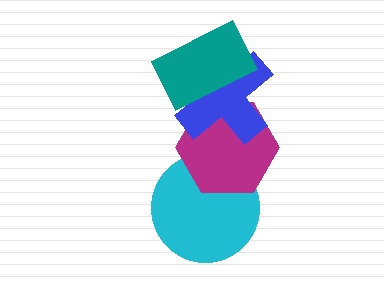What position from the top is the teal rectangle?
The teal rectangle is 1st from the top.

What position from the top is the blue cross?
The blue cross is 2nd from the top.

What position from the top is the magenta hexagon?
The magenta hexagon is 3rd from the top.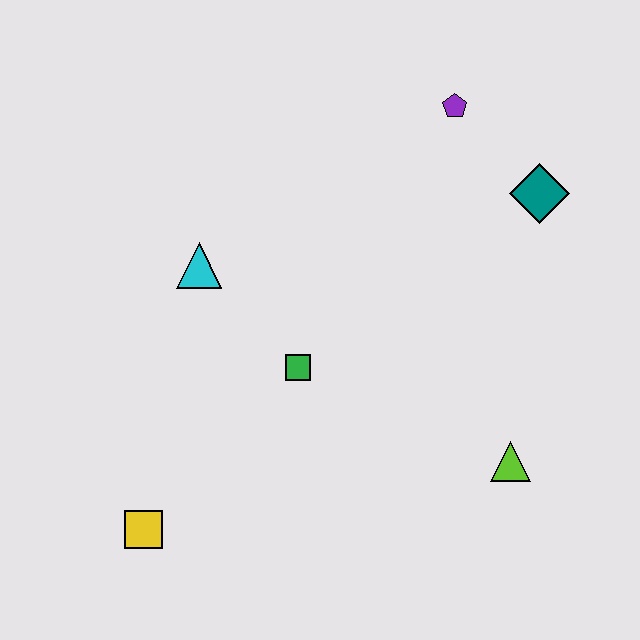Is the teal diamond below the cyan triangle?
No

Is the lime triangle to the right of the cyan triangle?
Yes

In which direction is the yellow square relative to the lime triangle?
The yellow square is to the left of the lime triangle.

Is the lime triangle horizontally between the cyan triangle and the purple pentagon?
No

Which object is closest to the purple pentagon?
The teal diamond is closest to the purple pentagon.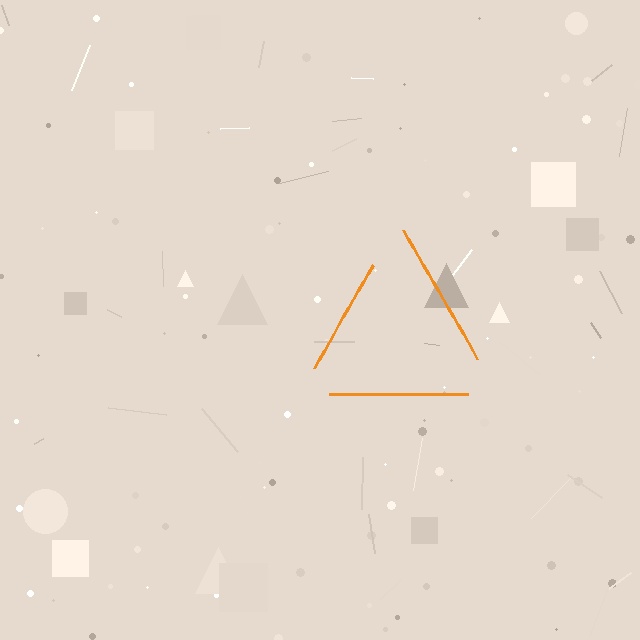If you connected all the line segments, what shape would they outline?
They would outline a triangle.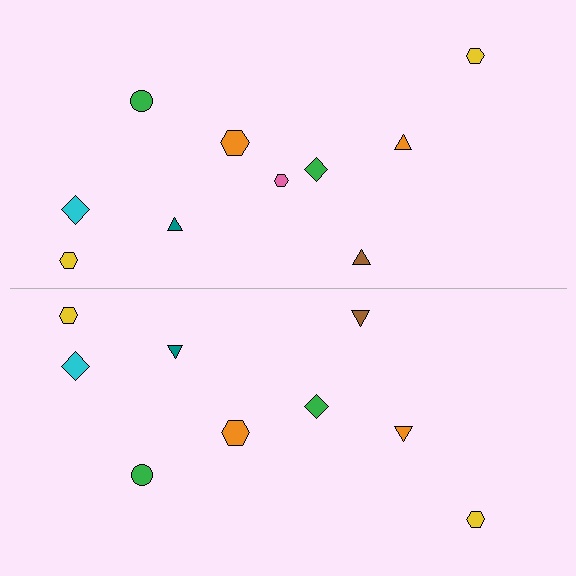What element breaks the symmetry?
A pink hexagon is missing from the bottom side.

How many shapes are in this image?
There are 19 shapes in this image.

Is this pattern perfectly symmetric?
No, the pattern is not perfectly symmetric. A pink hexagon is missing from the bottom side.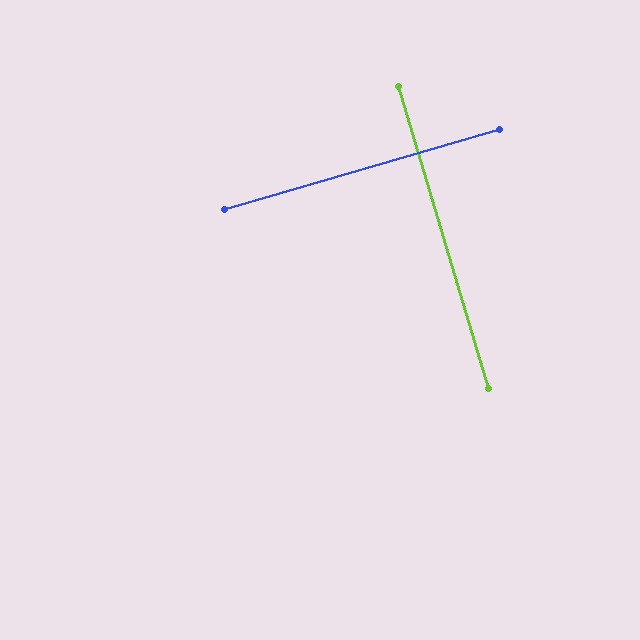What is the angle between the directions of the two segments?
Approximately 89 degrees.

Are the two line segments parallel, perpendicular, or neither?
Perpendicular — they meet at approximately 89°.